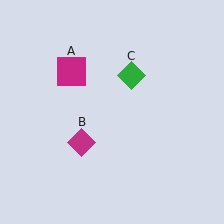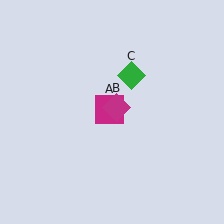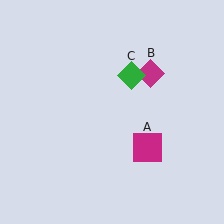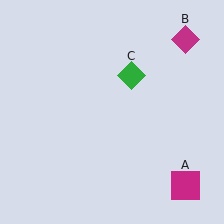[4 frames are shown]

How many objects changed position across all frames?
2 objects changed position: magenta square (object A), magenta diamond (object B).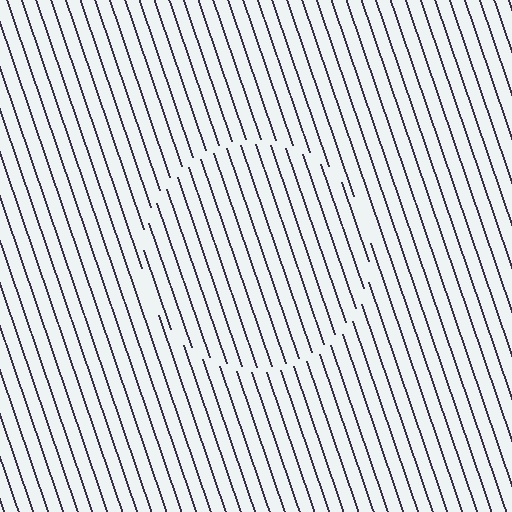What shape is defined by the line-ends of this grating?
An illusory circle. The interior of the shape contains the same grating, shifted by half a period — the contour is defined by the phase discontinuity where line-ends from the inner and outer gratings abut.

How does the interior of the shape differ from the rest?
The interior of the shape contains the same grating, shifted by half a period — the contour is defined by the phase discontinuity where line-ends from the inner and outer gratings abut.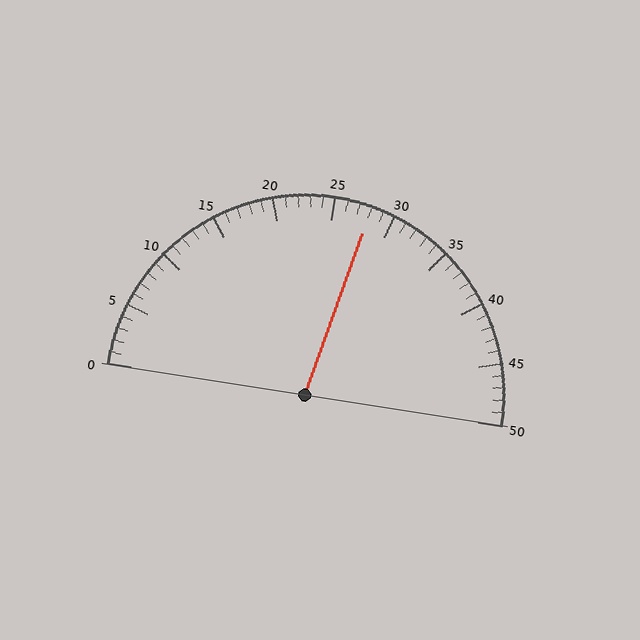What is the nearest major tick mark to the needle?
The nearest major tick mark is 30.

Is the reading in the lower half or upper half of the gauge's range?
The reading is in the upper half of the range (0 to 50).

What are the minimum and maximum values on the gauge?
The gauge ranges from 0 to 50.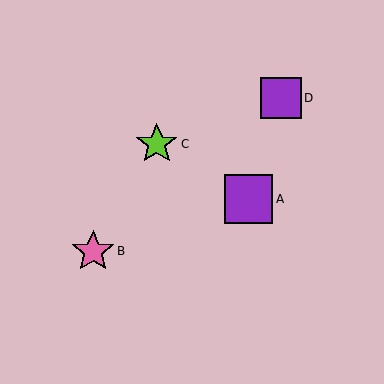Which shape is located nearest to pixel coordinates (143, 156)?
The lime star (labeled C) at (157, 144) is nearest to that location.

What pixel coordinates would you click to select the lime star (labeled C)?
Click at (157, 144) to select the lime star C.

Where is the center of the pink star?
The center of the pink star is at (93, 251).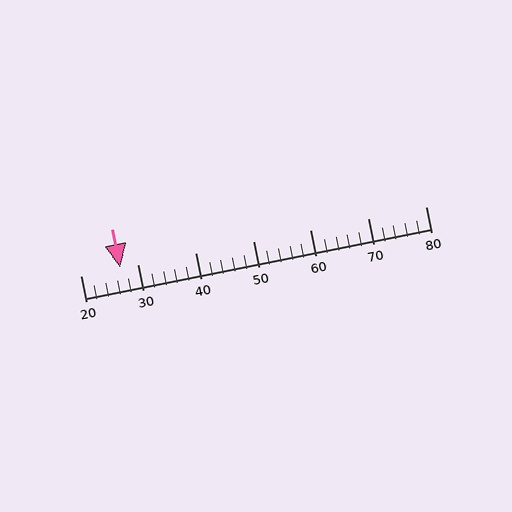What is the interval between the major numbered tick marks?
The major tick marks are spaced 10 units apart.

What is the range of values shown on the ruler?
The ruler shows values from 20 to 80.